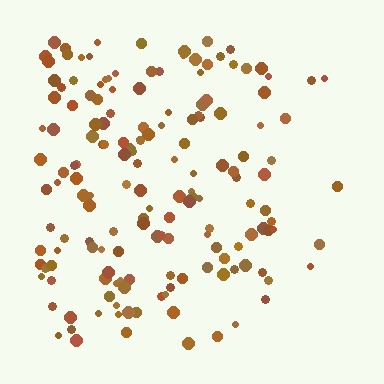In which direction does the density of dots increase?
From right to left, with the left side densest.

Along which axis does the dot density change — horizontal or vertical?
Horizontal.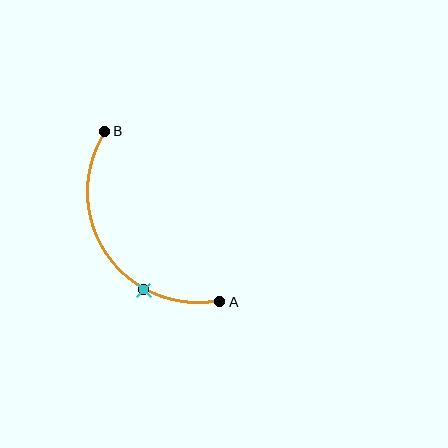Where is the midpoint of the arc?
The arc midpoint is the point on the curve farthest from the straight line joining A and B. It sits below and to the left of that line.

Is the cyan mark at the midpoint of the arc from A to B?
No. The cyan mark lies on the arc but is closer to endpoint A. The arc midpoint would be at the point on the curve equidistant along the arc from both A and B.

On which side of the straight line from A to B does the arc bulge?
The arc bulges below and to the left of the straight line connecting A and B.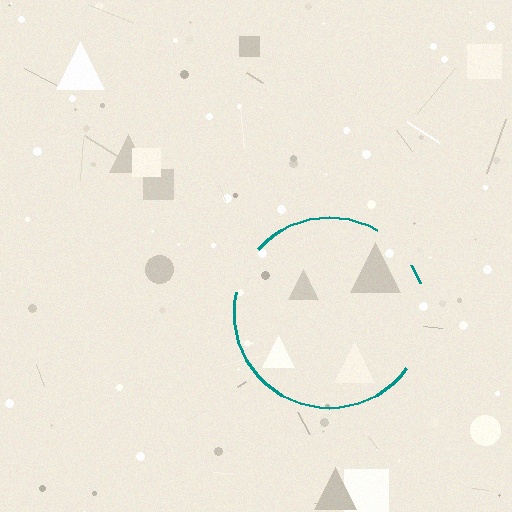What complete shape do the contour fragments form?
The contour fragments form a circle.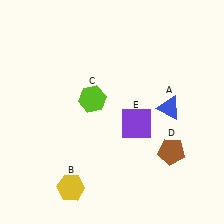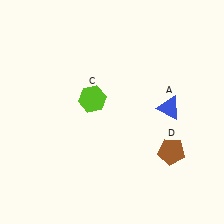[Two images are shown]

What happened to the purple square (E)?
The purple square (E) was removed in Image 2. It was in the bottom-right area of Image 1.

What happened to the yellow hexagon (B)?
The yellow hexagon (B) was removed in Image 2. It was in the bottom-left area of Image 1.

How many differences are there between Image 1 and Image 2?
There are 2 differences between the two images.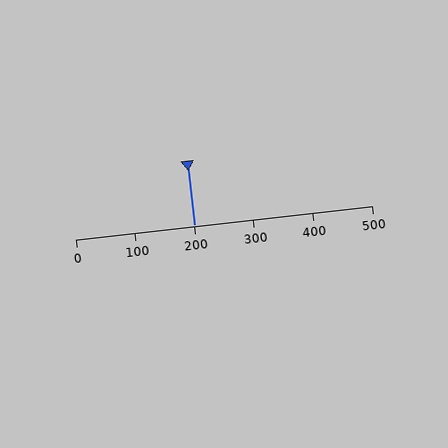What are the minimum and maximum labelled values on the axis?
The axis runs from 0 to 500.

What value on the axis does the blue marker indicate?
The marker indicates approximately 200.